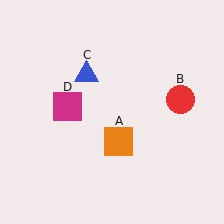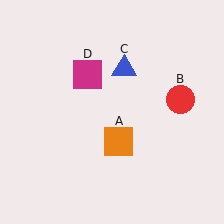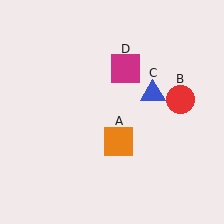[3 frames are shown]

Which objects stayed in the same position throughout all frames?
Orange square (object A) and red circle (object B) remained stationary.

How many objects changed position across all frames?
2 objects changed position: blue triangle (object C), magenta square (object D).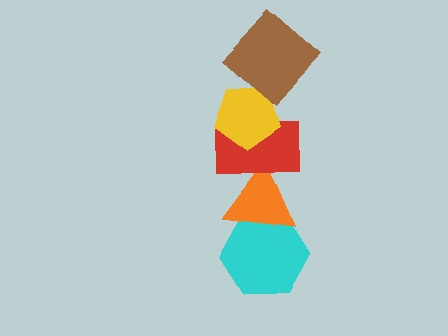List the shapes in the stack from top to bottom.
From top to bottom: the brown diamond, the yellow pentagon, the red rectangle, the orange triangle, the cyan hexagon.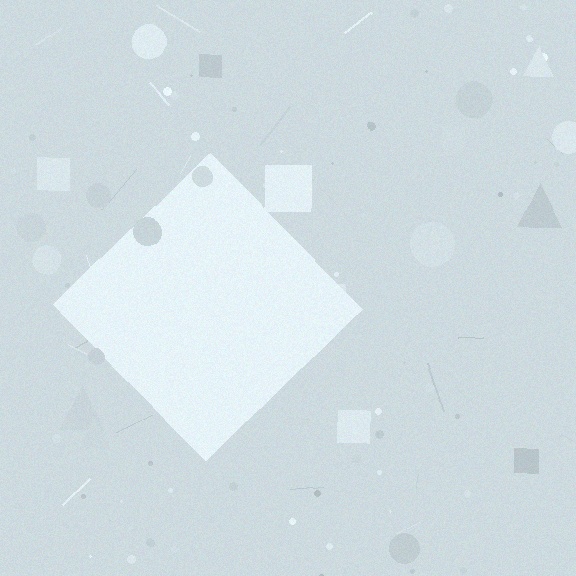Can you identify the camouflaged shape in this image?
The camouflaged shape is a diamond.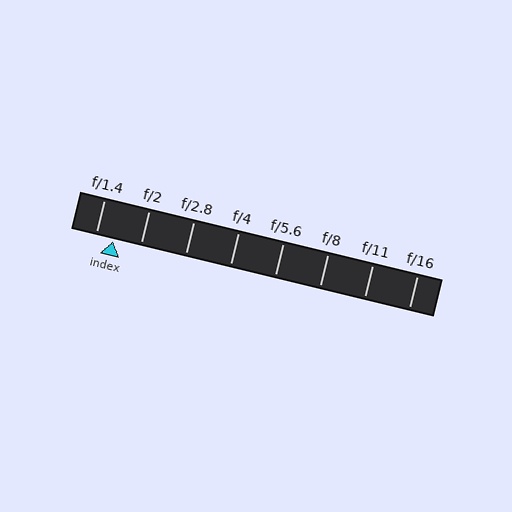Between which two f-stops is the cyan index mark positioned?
The index mark is between f/1.4 and f/2.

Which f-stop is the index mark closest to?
The index mark is closest to f/1.4.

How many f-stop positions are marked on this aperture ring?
There are 8 f-stop positions marked.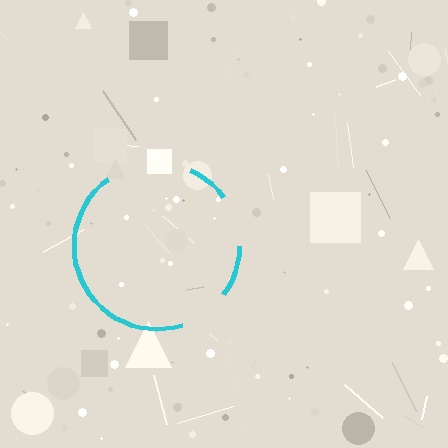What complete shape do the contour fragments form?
The contour fragments form a circle.